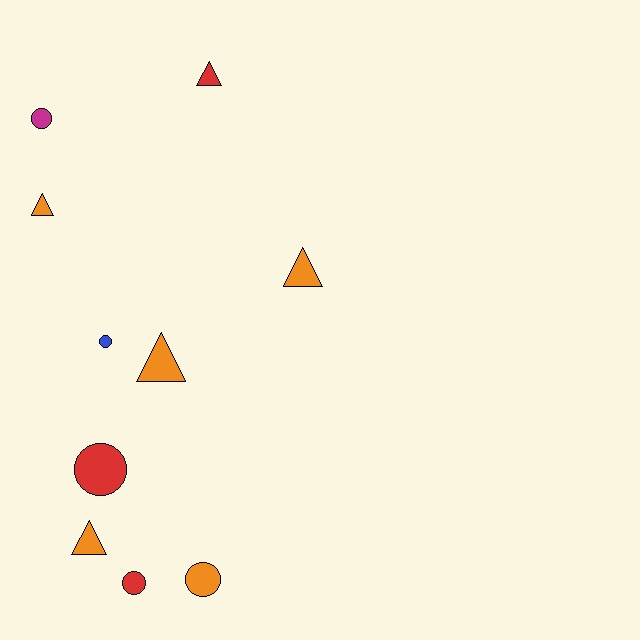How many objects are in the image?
There are 10 objects.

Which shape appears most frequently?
Circle, with 5 objects.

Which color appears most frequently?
Orange, with 5 objects.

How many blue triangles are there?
There are no blue triangles.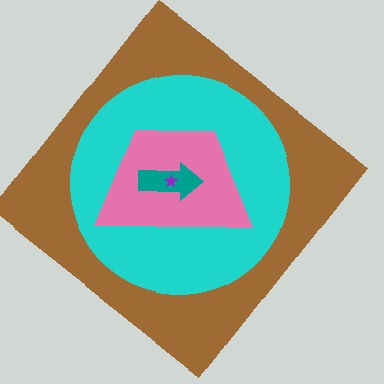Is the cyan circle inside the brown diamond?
Yes.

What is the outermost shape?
The brown diamond.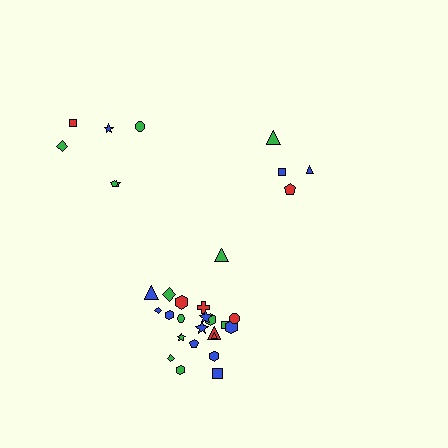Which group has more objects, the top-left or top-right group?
The top-left group.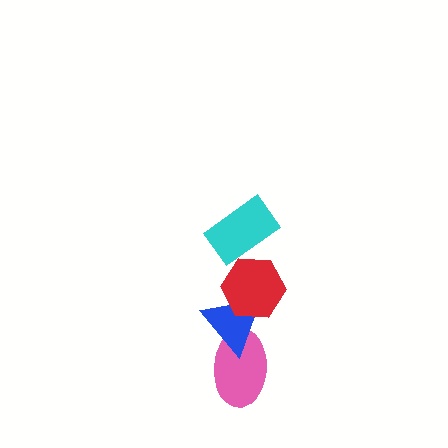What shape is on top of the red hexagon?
The cyan rectangle is on top of the red hexagon.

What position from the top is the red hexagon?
The red hexagon is 2nd from the top.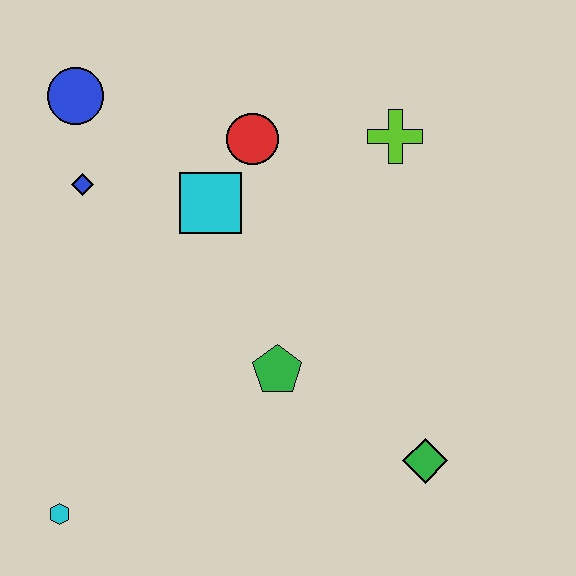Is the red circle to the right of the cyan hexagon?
Yes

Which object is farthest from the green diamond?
The blue circle is farthest from the green diamond.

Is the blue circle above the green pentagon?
Yes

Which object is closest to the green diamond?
The green pentagon is closest to the green diamond.